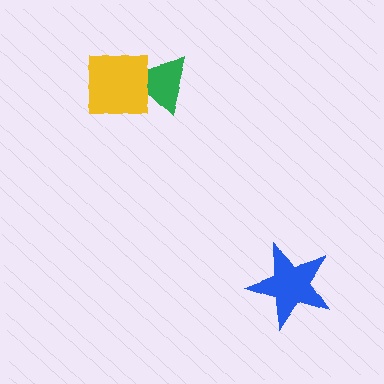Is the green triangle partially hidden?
Yes, it is partially covered by another shape.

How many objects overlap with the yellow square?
1 object overlaps with the yellow square.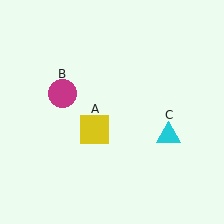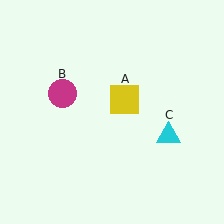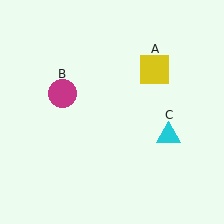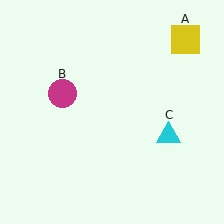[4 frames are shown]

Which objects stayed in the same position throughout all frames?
Magenta circle (object B) and cyan triangle (object C) remained stationary.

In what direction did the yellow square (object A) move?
The yellow square (object A) moved up and to the right.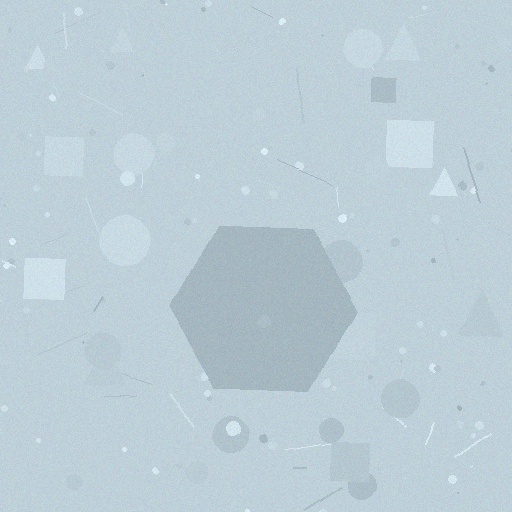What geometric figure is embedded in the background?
A hexagon is embedded in the background.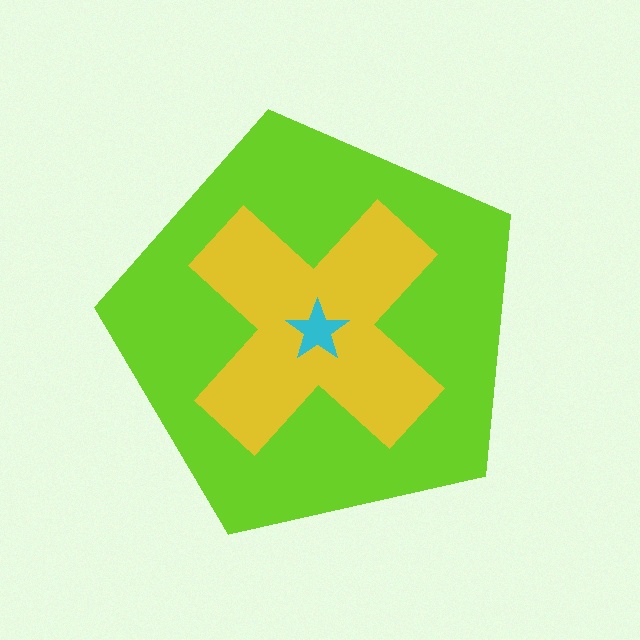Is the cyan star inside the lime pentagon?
Yes.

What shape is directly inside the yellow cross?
The cyan star.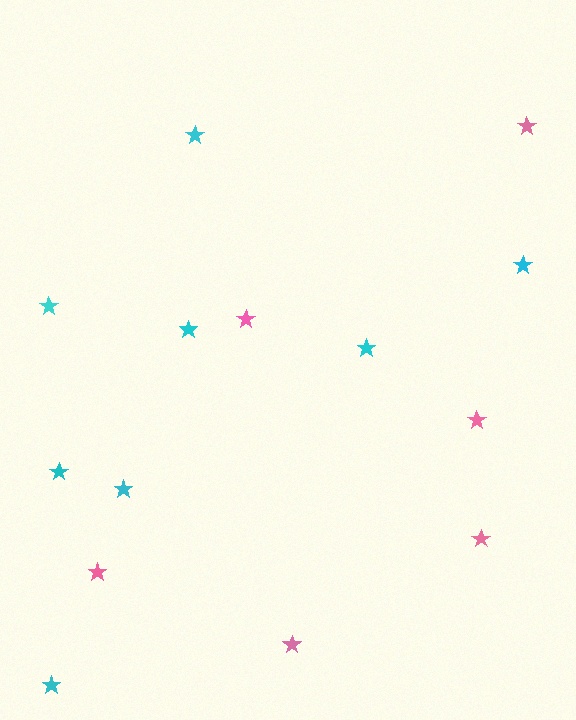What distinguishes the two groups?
There are 2 groups: one group of cyan stars (8) and one group of pink stars (6).